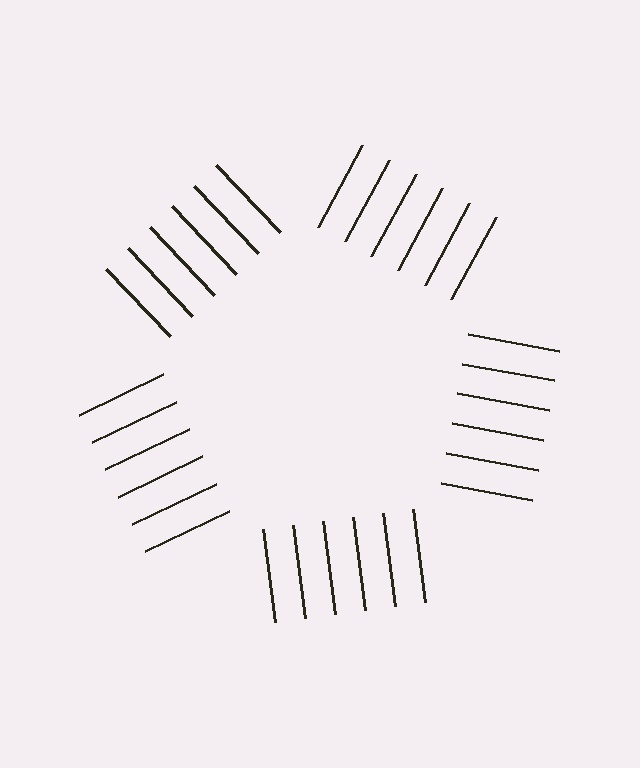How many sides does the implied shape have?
5 sides — the line-ends trace a pentagon.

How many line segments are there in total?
30 — 6 along each of the 5 edges.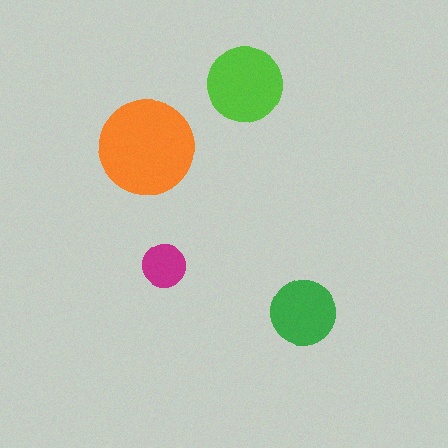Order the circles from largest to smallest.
the orange one, the lime one, the green one, the magenta one.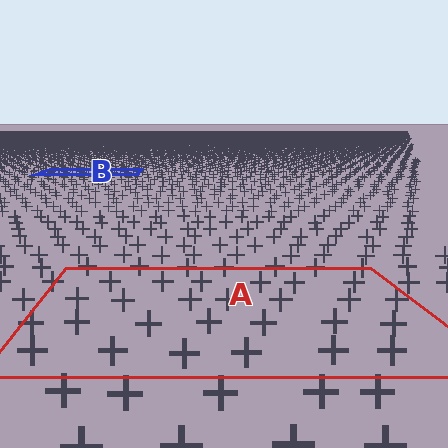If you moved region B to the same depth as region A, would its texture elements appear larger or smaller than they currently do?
They would appear larger. At a closer depth, the same texture elements are projected at a bigger on-screen size.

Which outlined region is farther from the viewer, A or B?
Region B is farther from the viewer — the texture elements inside it appear smaller and more densely packed.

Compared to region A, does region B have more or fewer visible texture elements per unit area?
Region B has more texture elements per unit area — they are packed more densely because it is farther away.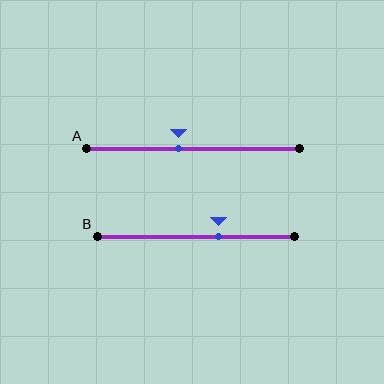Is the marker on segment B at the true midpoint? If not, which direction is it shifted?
No, the marker on segment B is shifted to the right by about 12% of the segment length.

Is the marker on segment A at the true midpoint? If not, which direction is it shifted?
No, the marker on segment A is shifted to the left by about 7% of the segment length.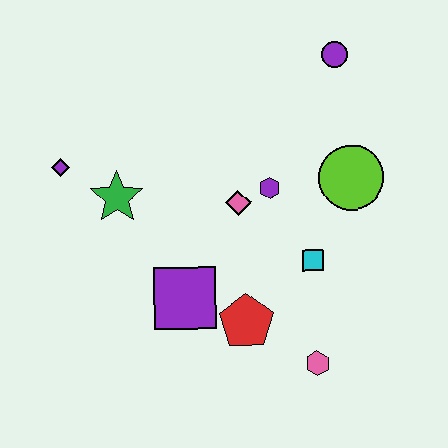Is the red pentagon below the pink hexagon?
No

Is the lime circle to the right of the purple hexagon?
Yes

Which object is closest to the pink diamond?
The purple hexagon is closest to the pink diamond.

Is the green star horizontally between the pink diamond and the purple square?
No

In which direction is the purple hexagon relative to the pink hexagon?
The purple hexagon is above the pink hexagon.